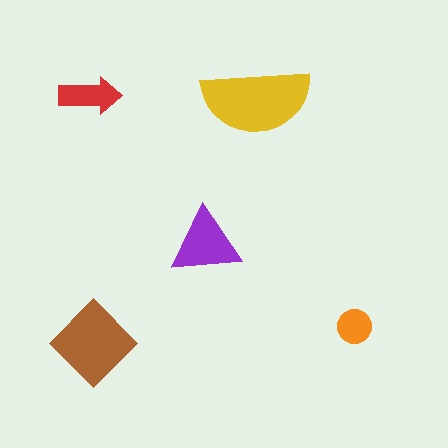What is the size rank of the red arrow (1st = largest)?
4th.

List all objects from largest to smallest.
The yellow semicircle, the brown diamond, the purple triangle, the red arrow, the orange circle.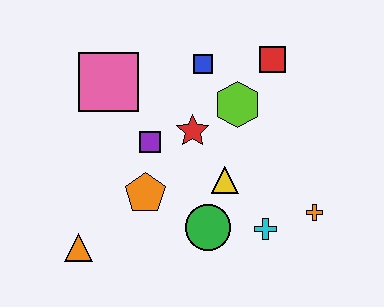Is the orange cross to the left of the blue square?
No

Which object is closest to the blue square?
The lime hexagon is closest to the blue square.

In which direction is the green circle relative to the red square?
The green circle is below the red square.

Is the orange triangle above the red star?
No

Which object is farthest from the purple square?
The orange cross is farthest from the purple square.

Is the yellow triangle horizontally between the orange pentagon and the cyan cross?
Yes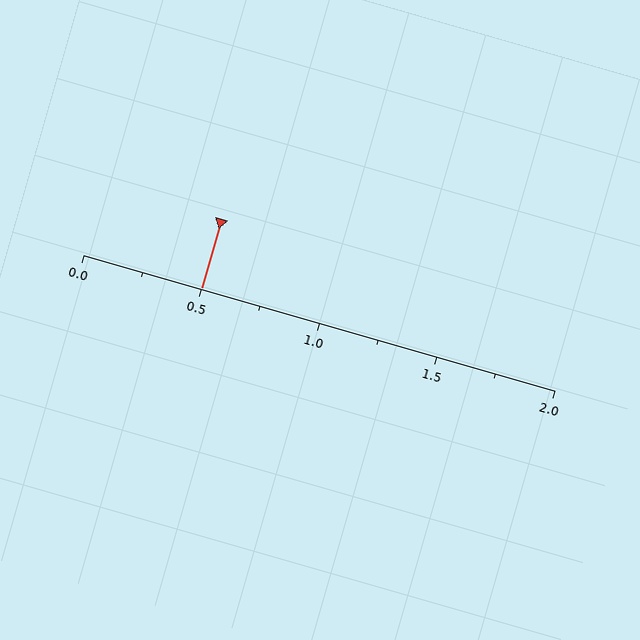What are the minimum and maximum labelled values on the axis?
The axis runs from 0.0 to 2.0.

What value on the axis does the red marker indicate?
The marker indicates approximately 0.5.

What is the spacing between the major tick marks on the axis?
The major ticks are spaced 0.5 apart.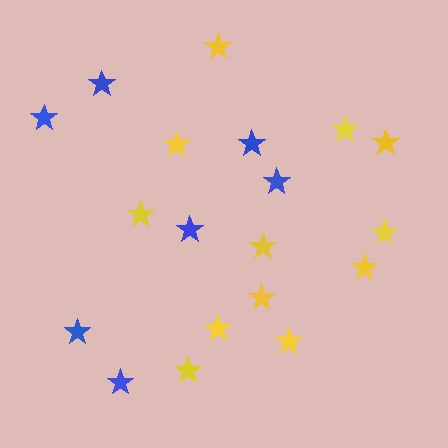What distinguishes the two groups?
There are 2 groups: one group of blue stars (7) and one group of yellow stars (12).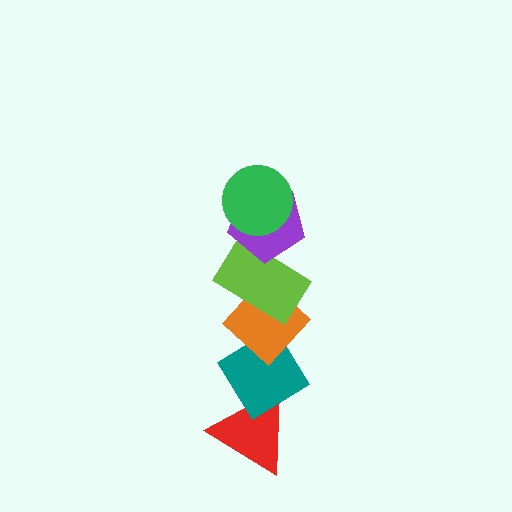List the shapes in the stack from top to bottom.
From top to bottom: the green circle, the purple pentagon, the lime rectangle, the orange diamond, the teal diamond, the red triangle.